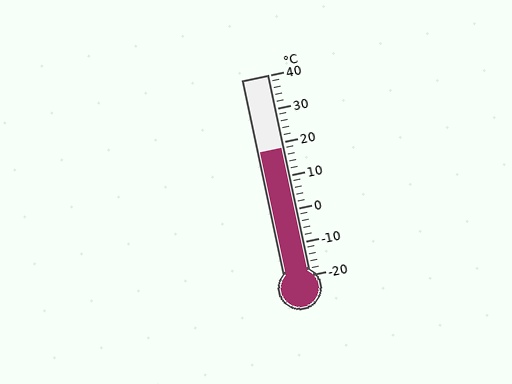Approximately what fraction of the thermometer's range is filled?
The thermometer is filled to approximately 65% of its range.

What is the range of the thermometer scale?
The thermometer scale ranges from -20°C to 40°C.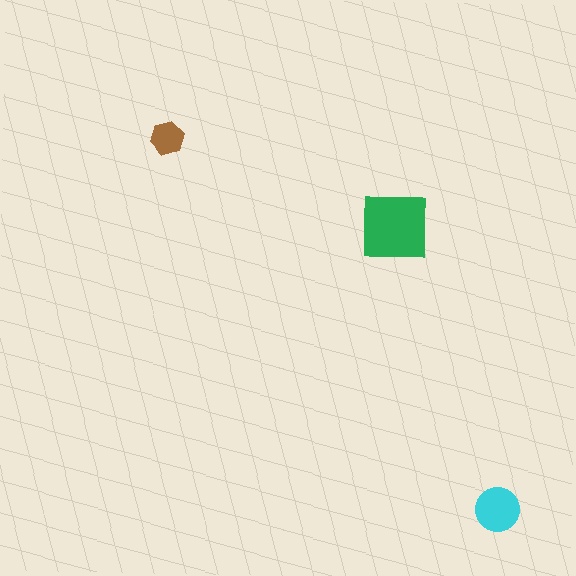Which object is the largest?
The green square.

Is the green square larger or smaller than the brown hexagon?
Larger.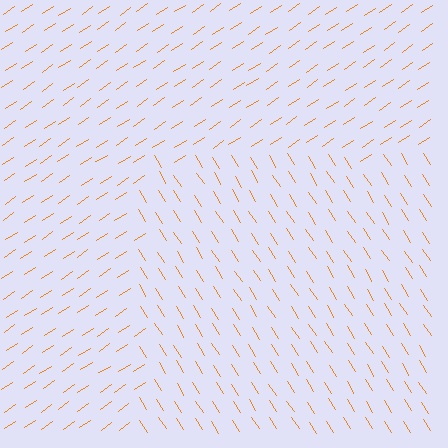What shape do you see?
I see a rectangle.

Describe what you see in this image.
The image is filled with small orange line segments. A rectangle region in the image has lines oriented differently from the surrounding lines, creating a visible texture boundary.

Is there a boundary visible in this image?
Yes, there is a texture boundary formed by a change in line orientation.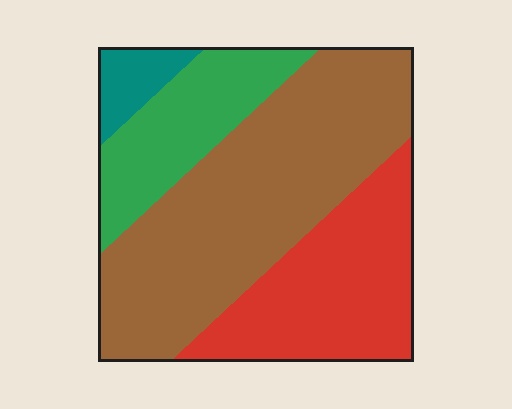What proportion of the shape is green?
Green covers roughly 20% of the shape.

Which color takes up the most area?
Brown, at roughly 50%.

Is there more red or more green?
Red.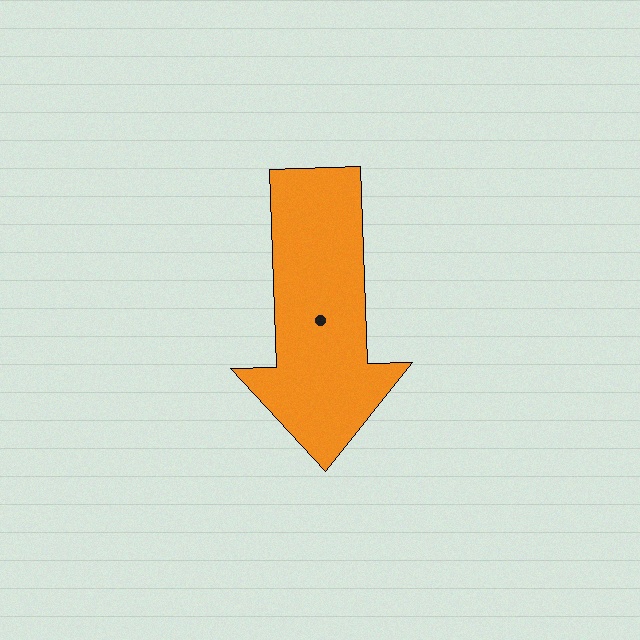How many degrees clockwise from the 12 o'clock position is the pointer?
Approximately 178 degrees.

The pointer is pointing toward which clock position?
Roughly 6 o'clock.